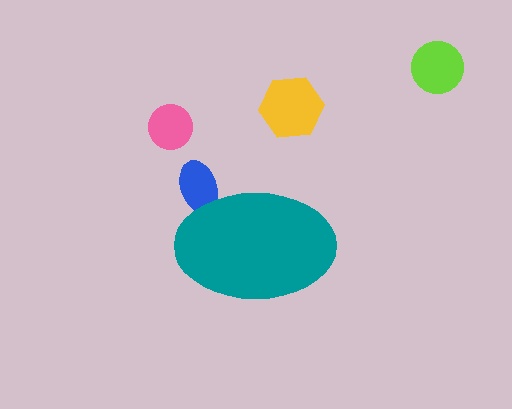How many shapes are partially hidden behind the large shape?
1 shape is partially hidden.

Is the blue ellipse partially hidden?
Yes, the blue ellipse is partially hidden behind the teal ellipse.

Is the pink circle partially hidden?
No, the pink circle is fully visible.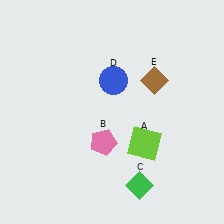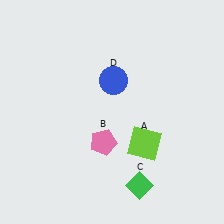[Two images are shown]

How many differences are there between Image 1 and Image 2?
There is 1 difference between the two images.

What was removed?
The brown diamond (E) was removed in Image 2.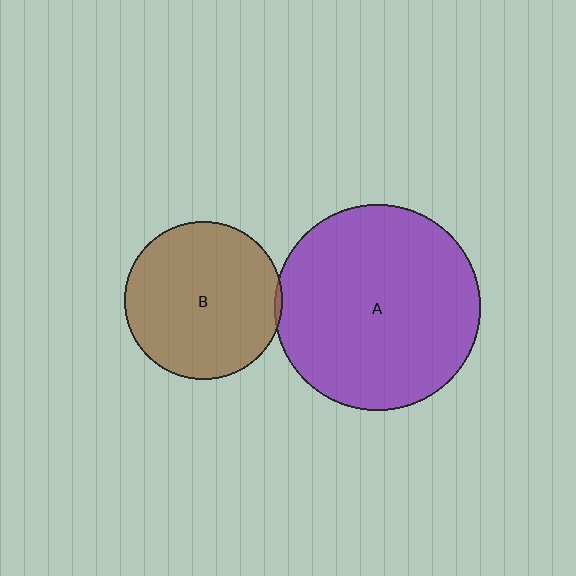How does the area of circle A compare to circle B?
Approximately 1.7 times.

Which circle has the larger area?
Circle A (purple).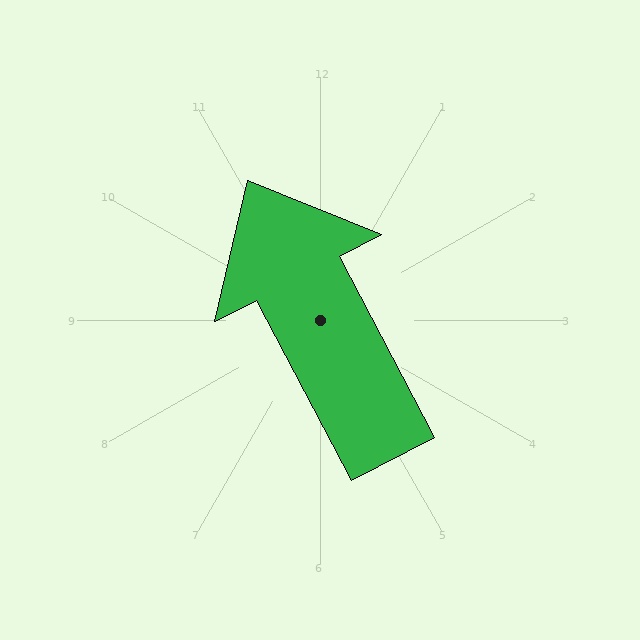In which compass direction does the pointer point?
Northwest.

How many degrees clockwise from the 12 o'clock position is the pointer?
Approximately 332 degrees.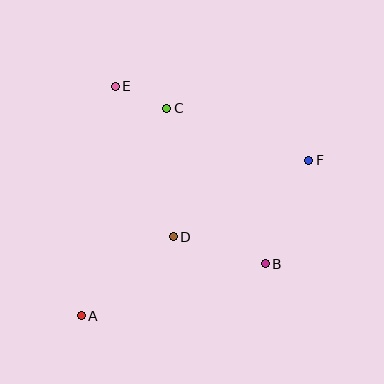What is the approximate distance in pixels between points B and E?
The distance between B and E is approximately 233 pixels.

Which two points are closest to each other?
Points C and E are closest to each other.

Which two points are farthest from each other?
Points A and F are farthest from each other.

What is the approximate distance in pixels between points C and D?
The distance between C and D is approximately 129 pixels.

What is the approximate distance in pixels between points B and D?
The distance between B and D is approximately 96 pixels.